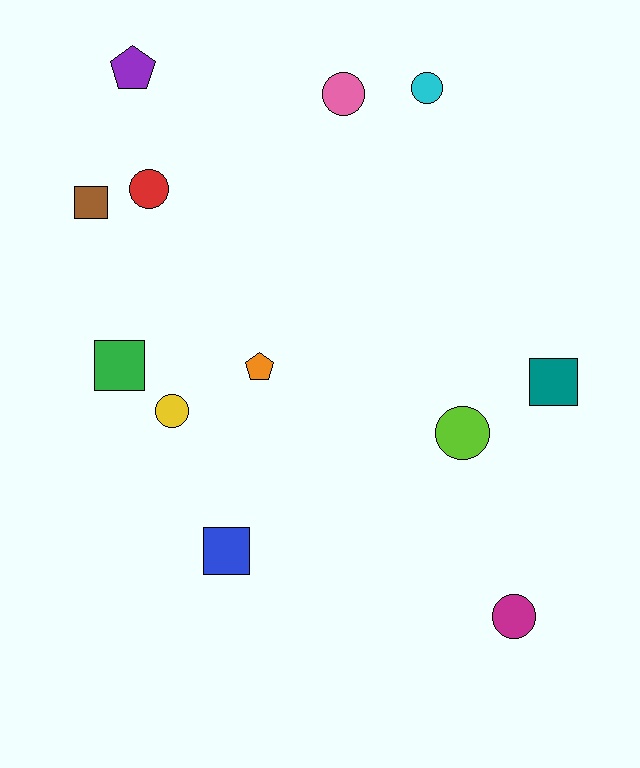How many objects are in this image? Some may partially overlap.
There are 12 objects.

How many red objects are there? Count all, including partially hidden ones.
There is 1 red object.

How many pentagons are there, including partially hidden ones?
There are 2 pentagons.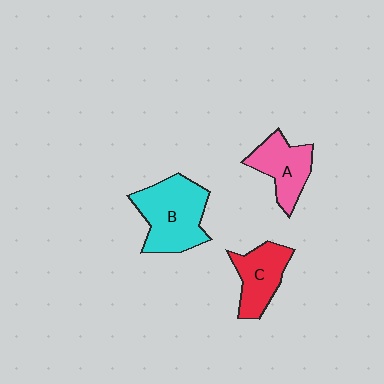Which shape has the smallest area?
Shape C (red).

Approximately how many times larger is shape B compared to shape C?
Approximately 1.5 times.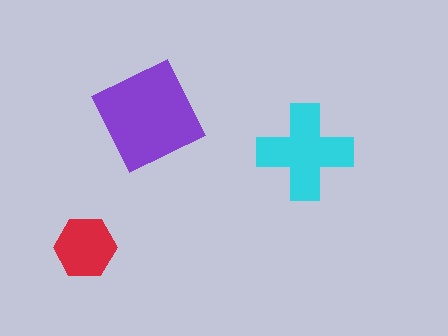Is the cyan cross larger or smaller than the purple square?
Smaller.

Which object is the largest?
The purple square.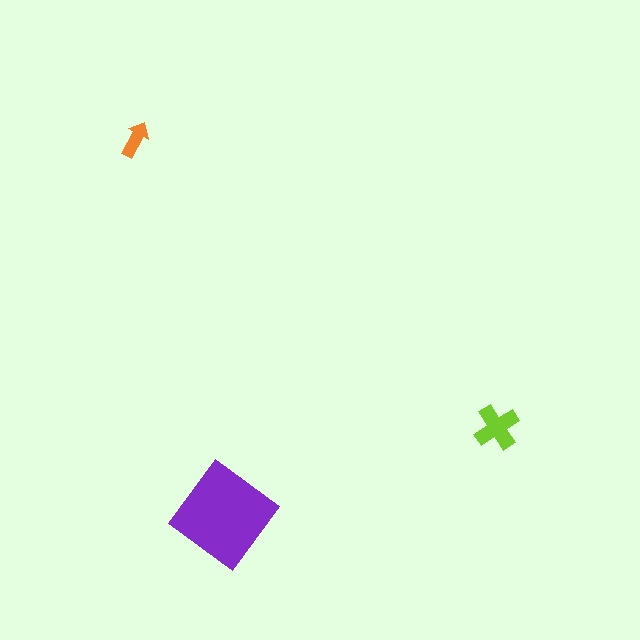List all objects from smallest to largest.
The orange arrow, the lime cross, the purple diamond.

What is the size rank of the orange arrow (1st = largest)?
3rd.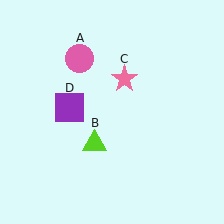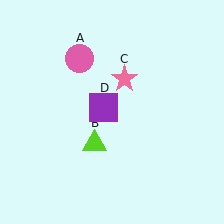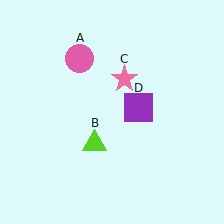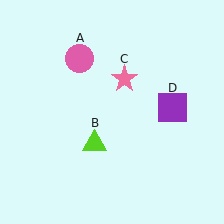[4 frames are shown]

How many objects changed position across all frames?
1 object changed position: purple square (object D).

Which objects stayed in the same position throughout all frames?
Pink circle (object A) and lime triangle (object B) and pink star (object C) remained stationary.